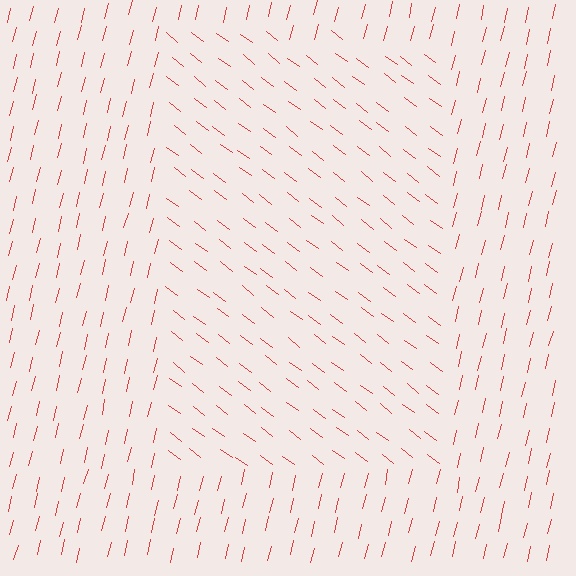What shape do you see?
I see a rectangle.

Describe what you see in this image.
The image is filled with small red line segments. A rectangle region in the image has lines oriented differently from the surrounding lines, creating a visible texture boundary.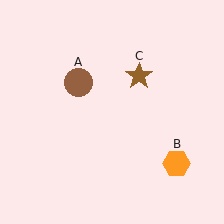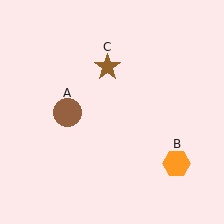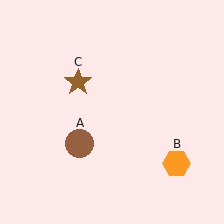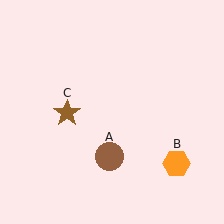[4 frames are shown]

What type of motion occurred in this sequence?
The brown circle (object A), brown star (object C) rotated counterclockwise around the center of the scene.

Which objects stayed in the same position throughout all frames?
Orange hexagon (object B) remained stationary.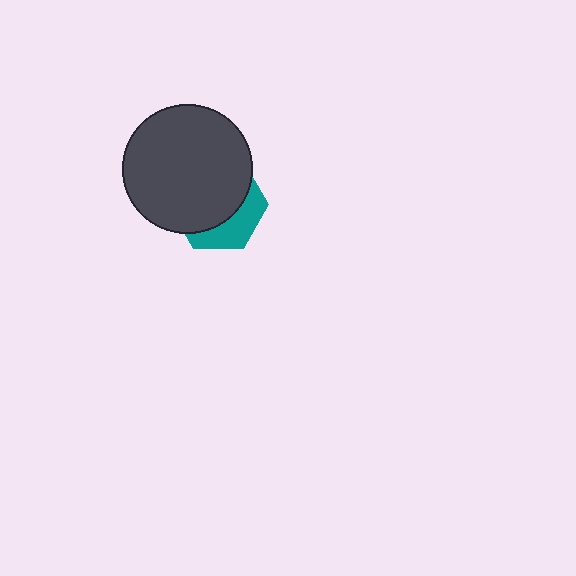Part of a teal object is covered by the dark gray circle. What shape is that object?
It is a hexagon.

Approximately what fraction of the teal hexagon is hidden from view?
Roughly 66% of the teal hexagon is hidden behind the dark gray circle.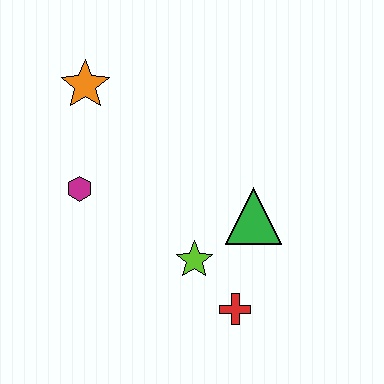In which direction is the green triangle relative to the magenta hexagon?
The green triangle is to the right of the magenta hexagon.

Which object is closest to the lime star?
The red cross is closest to the lime star.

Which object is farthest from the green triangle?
The orange star is farthest from the green triangle.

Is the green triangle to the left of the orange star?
No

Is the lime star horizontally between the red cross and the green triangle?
No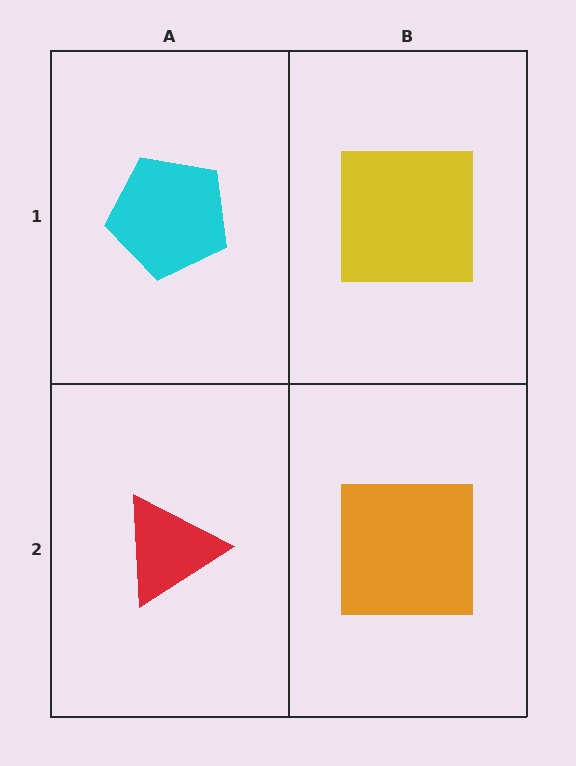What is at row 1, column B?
A yellow square.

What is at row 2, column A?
A red triangle.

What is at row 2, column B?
An orange square.